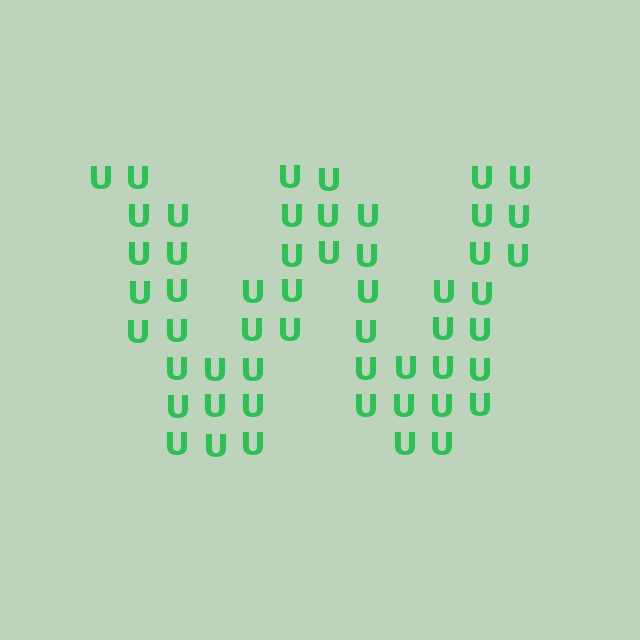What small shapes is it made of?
It is made of small letter U's.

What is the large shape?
The large shape is the letter W.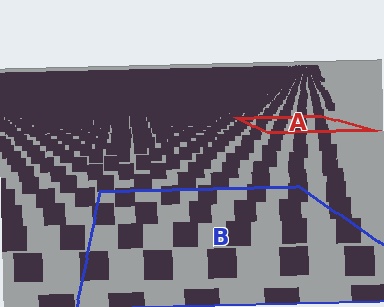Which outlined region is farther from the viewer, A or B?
Region A is farther from the viewer — the texture elements inside it appear smaller and more densely packed.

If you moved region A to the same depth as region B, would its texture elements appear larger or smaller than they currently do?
They would appear larger. At a closer depth, the same texture elements are projected at a bigger on-screen size.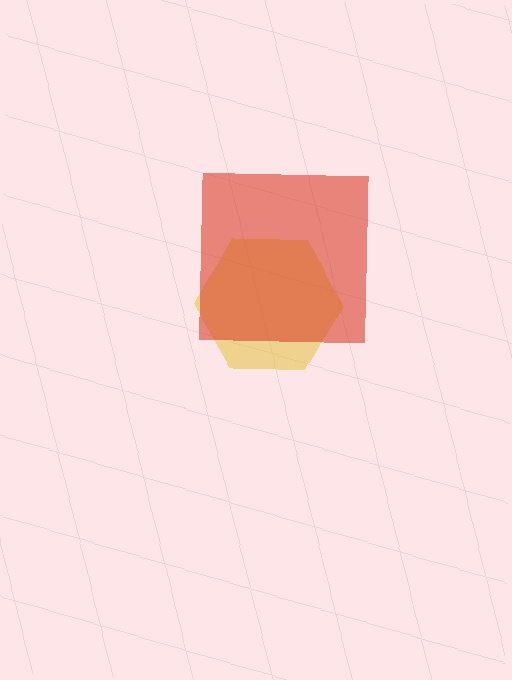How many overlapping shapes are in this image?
There are 2 overlapping shapes in the image.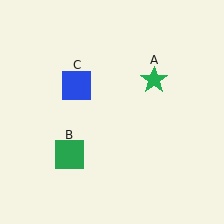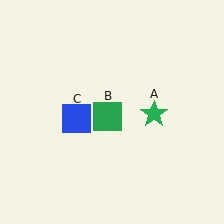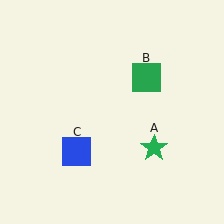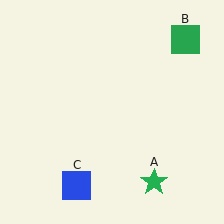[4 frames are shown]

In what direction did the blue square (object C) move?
The blue square (object C) moved down.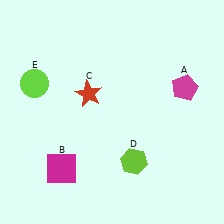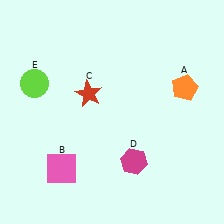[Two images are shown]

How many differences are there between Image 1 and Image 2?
There are 3 differences between the two images.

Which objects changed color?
A changed from magenta to orange. B changed from magenta to pink. D changed from lime to magenta.